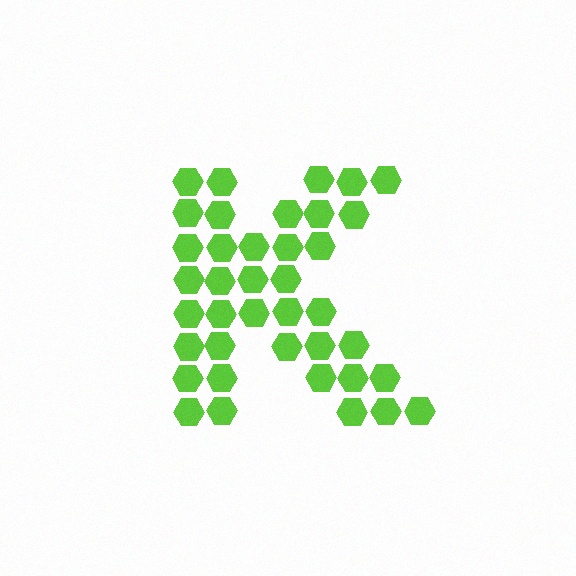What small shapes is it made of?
It is made of small hexagons.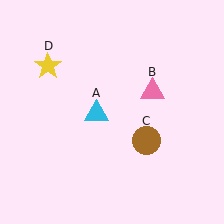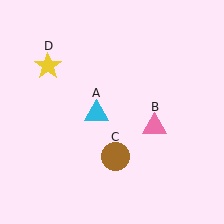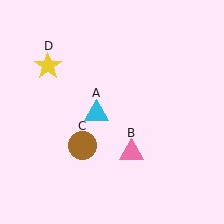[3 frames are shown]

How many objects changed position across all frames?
2 objects changed position: pink triangle (object B), brown circle (object C).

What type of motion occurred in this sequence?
The pink triangle (object B), brown circle (object C) rotated clockwise around the center of the scene.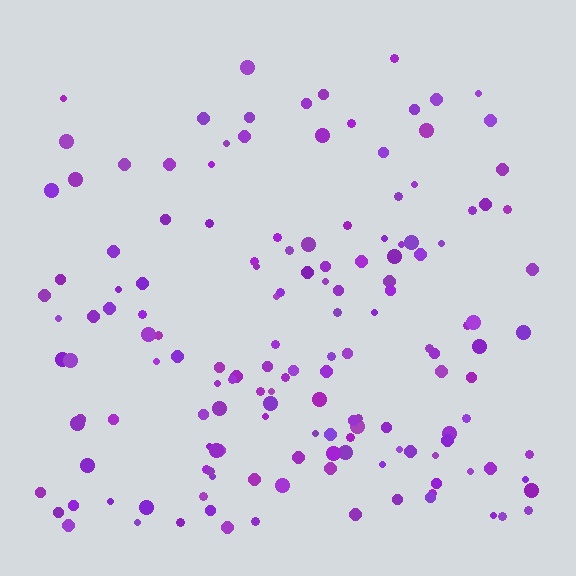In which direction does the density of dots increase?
From top to bottom, with the bottom side densest.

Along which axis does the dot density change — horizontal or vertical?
Vertical.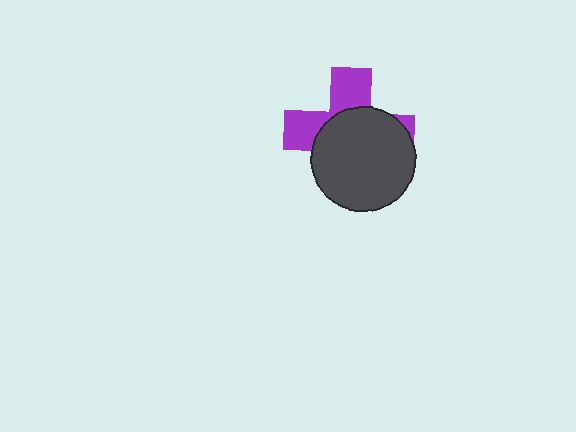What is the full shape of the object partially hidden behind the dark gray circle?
The partially hidden object is a purple cross.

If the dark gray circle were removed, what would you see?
You would see the complete purple cross.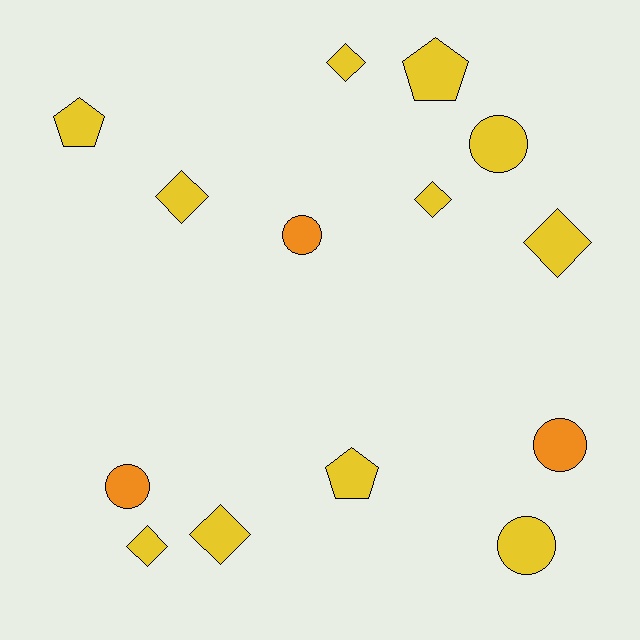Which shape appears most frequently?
Diamond, with 6 objects.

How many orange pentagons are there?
There are no orange pentagons.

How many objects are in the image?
There are 14 objects.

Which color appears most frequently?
Yellow, with 11 objects.